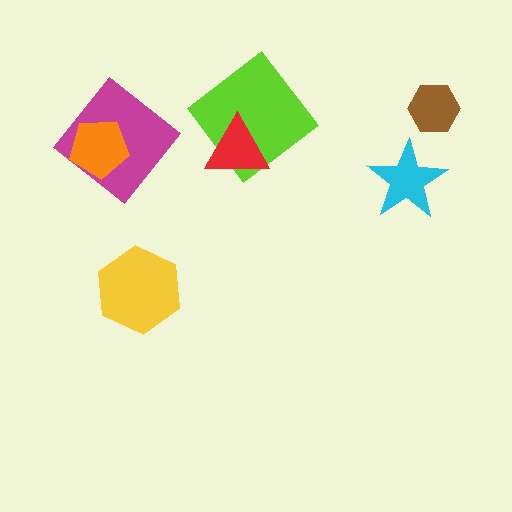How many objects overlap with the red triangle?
1 object overlaps with the red triangle.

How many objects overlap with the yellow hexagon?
0 objects overlap with the yellow hexagon.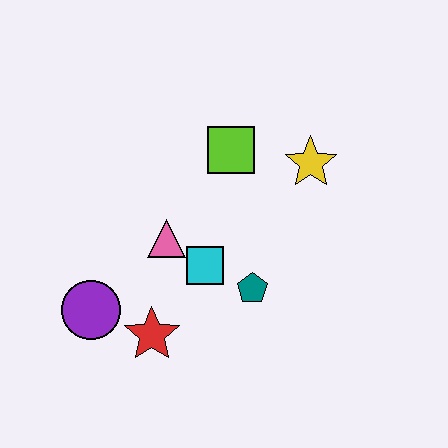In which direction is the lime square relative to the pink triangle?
The lime square is above the pink triangle.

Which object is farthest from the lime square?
The purple circle is farthest from the lime square.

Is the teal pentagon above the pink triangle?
No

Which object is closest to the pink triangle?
The cyan square is closest to the pink triangle.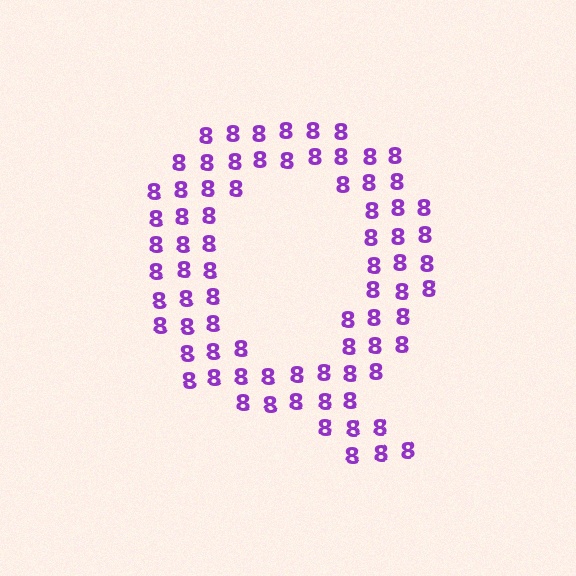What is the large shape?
The large shape is the letter Q.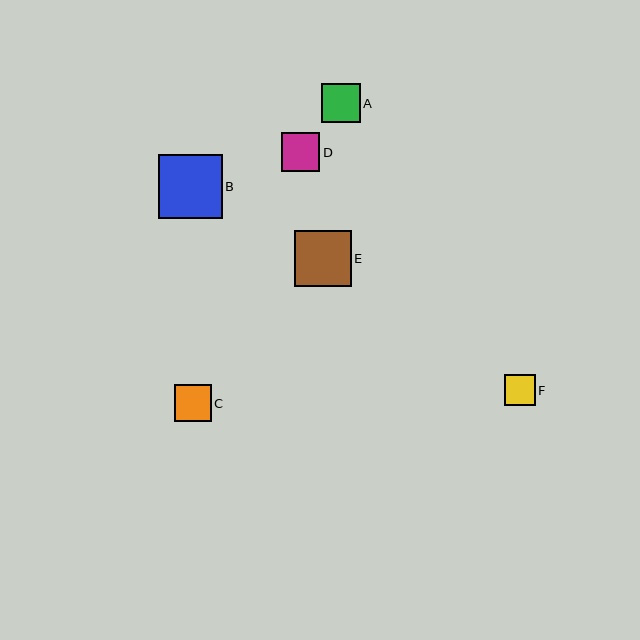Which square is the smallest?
Square F is the smallest with a size of approximately 31 pixels.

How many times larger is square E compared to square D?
Square E is approximately 1.5 times the size of square D.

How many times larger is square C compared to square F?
Square C is approximately 1.2 times the size of square F.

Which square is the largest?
Square B is the largest with a size of approximately 64 pixels.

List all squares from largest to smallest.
From largest to smallest: B, E, A, D, C, F.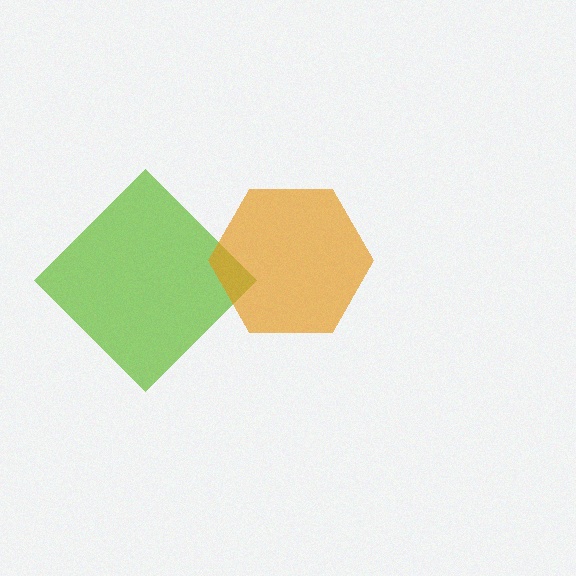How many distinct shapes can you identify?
There are 2 distinct shapes: a lime diamond, an orange hexagon.